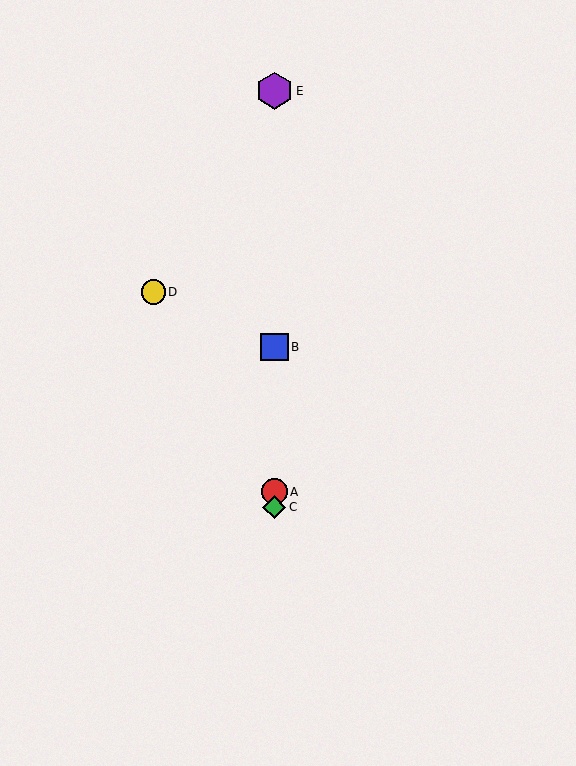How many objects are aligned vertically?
4 objects (A, B, C, E) are aligned vertically.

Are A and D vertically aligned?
No, A is at x≈274 and D is at x≈153.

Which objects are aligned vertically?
Objects A, B, C, E are aligned vertically.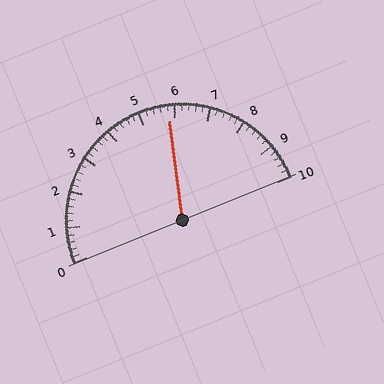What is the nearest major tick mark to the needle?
The nearest major tick mark is 6.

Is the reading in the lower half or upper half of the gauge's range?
The reading is in the upper half of the range (0 to 10).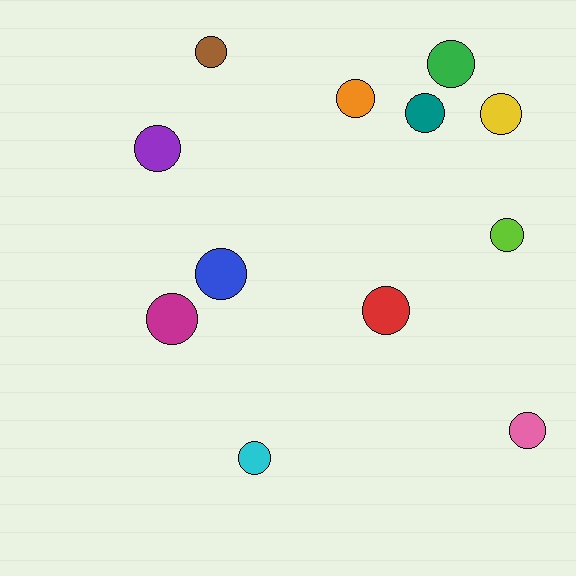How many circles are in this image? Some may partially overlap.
There are 12 circles.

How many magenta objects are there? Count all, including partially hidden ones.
There is 1 magenta object.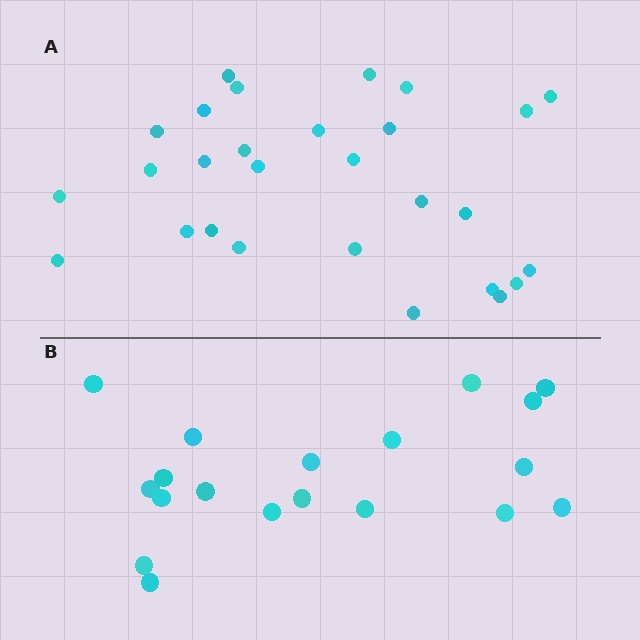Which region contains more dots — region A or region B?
Region A (the top region) has more dots.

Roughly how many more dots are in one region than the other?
Region A has roughly 8 or so more dots than region B.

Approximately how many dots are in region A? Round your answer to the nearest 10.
About 30 dots. (The exact count is 28, which rounds to 30.)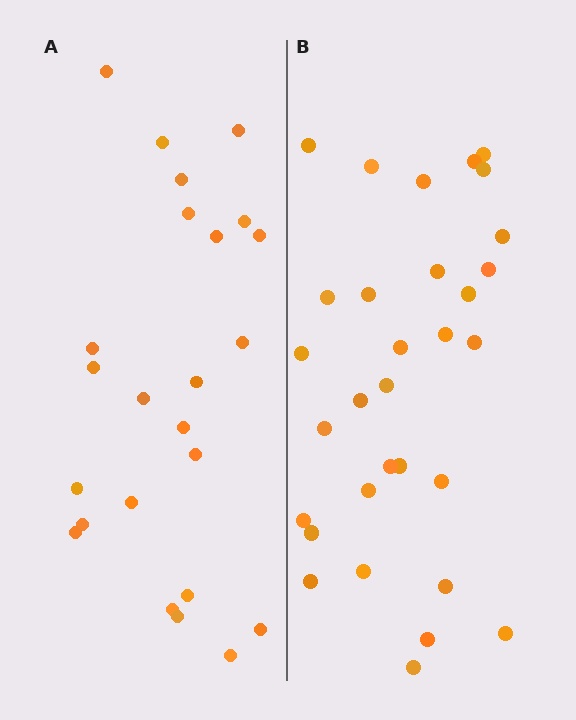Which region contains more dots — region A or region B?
Region B (the right region) has more dots.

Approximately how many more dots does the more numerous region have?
Region B has roughly 8 or so more dots than region A.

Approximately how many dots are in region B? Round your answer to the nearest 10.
About 30 dots. (The exact count is 31, which rounds to 30.)